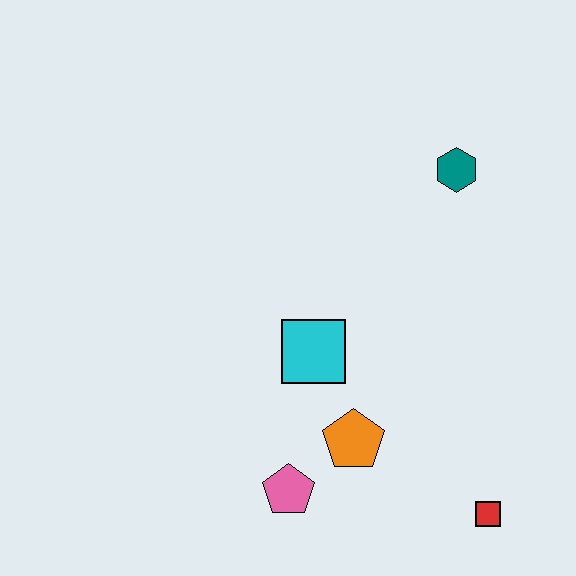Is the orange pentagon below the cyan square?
Yes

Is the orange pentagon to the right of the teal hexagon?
No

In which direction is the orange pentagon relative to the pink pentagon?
The orange pentagon is to the right of the pink pentagon.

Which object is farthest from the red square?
The teal hexagon is farthest from the red square.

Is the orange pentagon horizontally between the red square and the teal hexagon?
No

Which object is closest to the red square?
The orange pentagon is closest to the red square.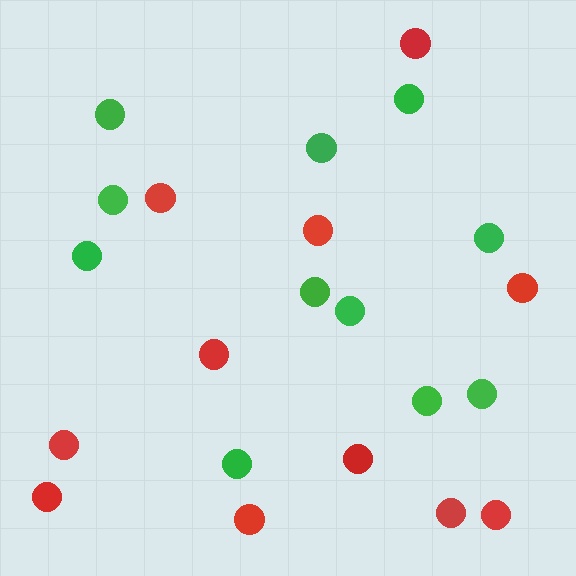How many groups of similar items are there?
There are 2 groups: one group of green circles (11) and one group of red circles (11).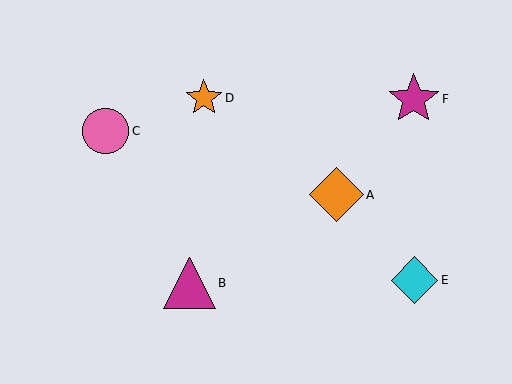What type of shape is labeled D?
Shape D is an orange star.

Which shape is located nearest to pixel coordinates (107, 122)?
The pink circle (labeled C) at (106, 131) is nearest to that location.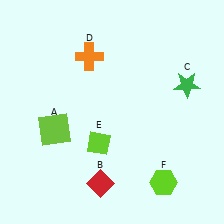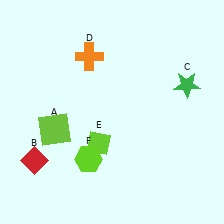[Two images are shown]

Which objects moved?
The objects that moved are: the red diamond (B), the lime hexagon (F).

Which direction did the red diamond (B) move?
The red diamond (B) moved left.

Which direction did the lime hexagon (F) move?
The lime hexagon (F) moved left.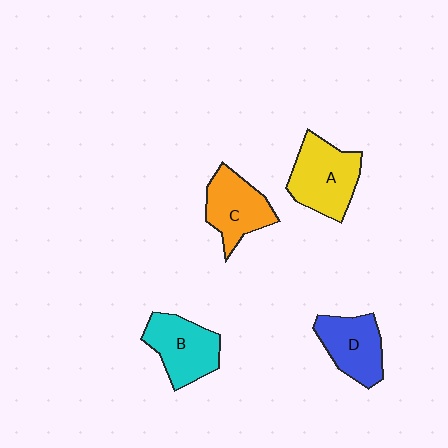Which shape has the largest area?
Shape A (yellow).